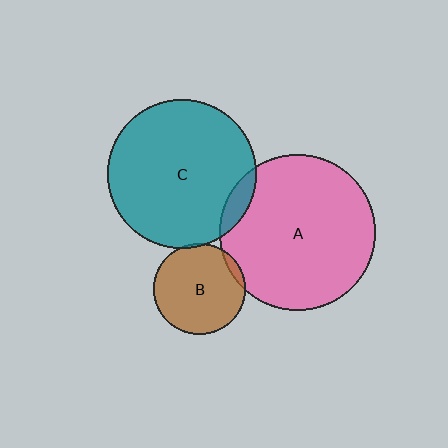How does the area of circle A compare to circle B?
Approximately 2.9 times.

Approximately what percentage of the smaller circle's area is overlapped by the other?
Approximately 5%.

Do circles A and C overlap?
Yes.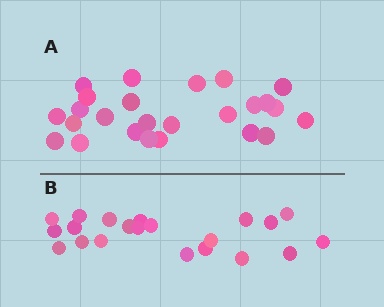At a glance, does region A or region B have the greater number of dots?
Region A (the top region) has more dots.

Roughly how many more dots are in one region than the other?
Region A has about 4 more dots than region B.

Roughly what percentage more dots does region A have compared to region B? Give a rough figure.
About 20% more.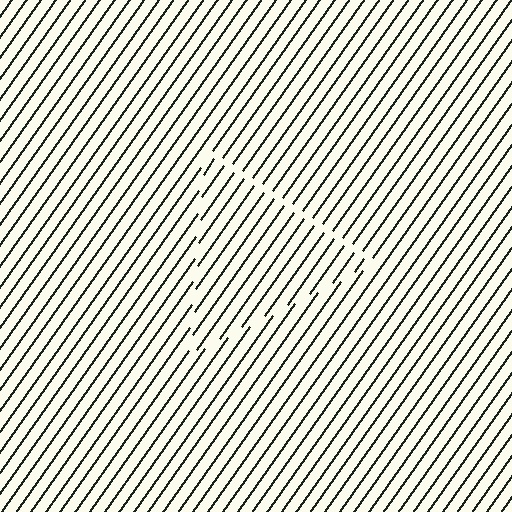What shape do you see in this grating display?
An illusory triangle. The interior of the shape contains the same grating, shifted by half a period — the contour is defined by the phase discontinuity where line-ends from the inner and outer gratings abut.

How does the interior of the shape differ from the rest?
The interior of the shape contains the same grating, shifted by half a period — the contour is defined by the phase discontinuity where line-ends from the inner and outer gratings abut.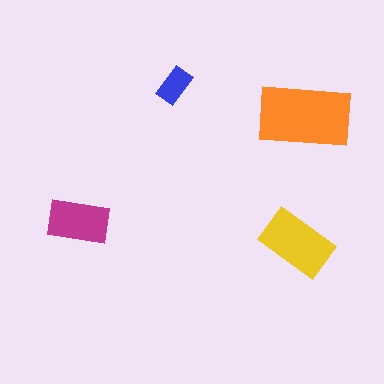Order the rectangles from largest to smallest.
the orange one, the yellow one, the magenta one, the blue one.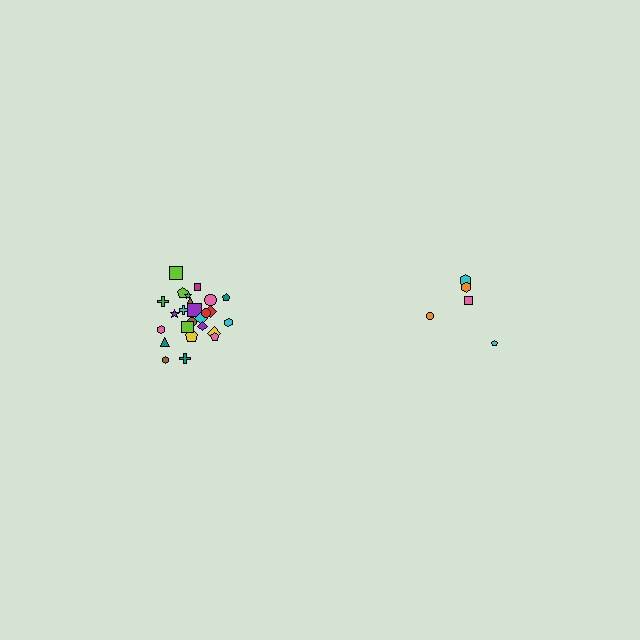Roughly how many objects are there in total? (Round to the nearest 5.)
Roughly 30 objects in total.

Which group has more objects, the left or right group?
The left group.